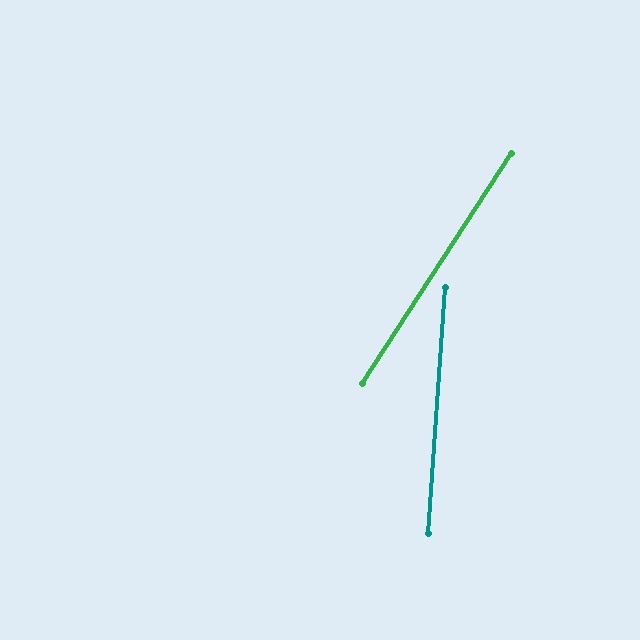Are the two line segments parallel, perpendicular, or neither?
Neither parallel nor perpendicular — they differ by about 29°.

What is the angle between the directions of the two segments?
Approximately 29 degrees.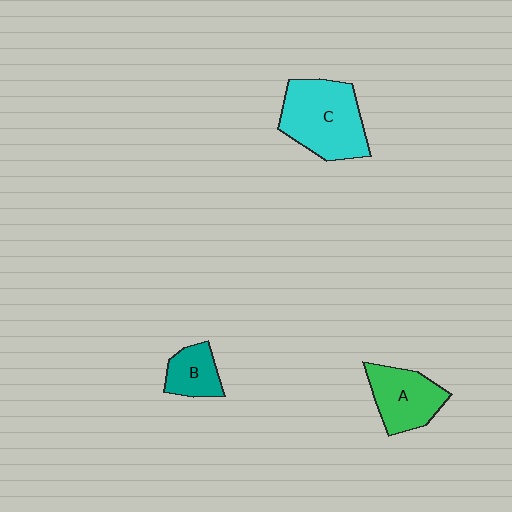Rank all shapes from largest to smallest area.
From largest to smallest: C (cyan), A (green), B (teal).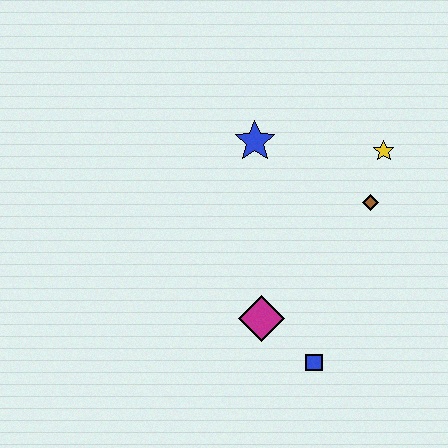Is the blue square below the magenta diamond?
Yes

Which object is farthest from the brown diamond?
The blue square is farthest from the brown diamond.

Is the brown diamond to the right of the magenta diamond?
Yes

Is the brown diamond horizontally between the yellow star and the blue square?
Yes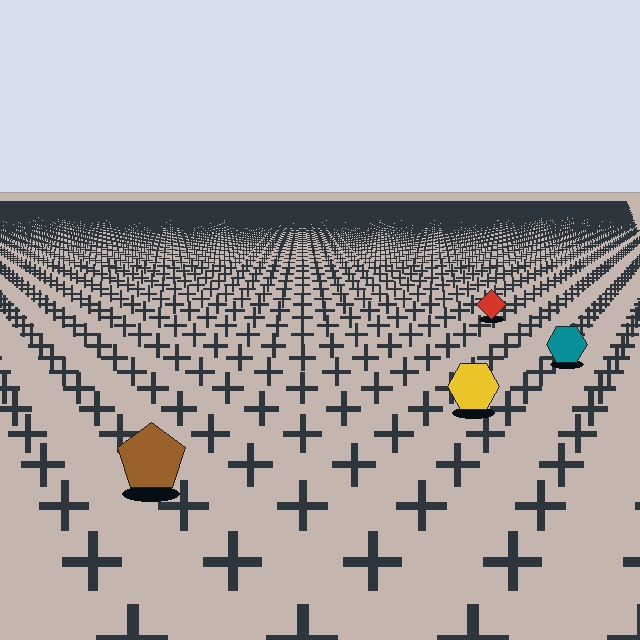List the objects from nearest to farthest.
From nearest to farthest: the brown pentagon, the yellow hexagon, the teal hexagon, the red diamond.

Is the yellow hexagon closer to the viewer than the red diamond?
Yes. The yellow hexagon is closer — you can tell from the texture gradient: the ground texture is coarser near it.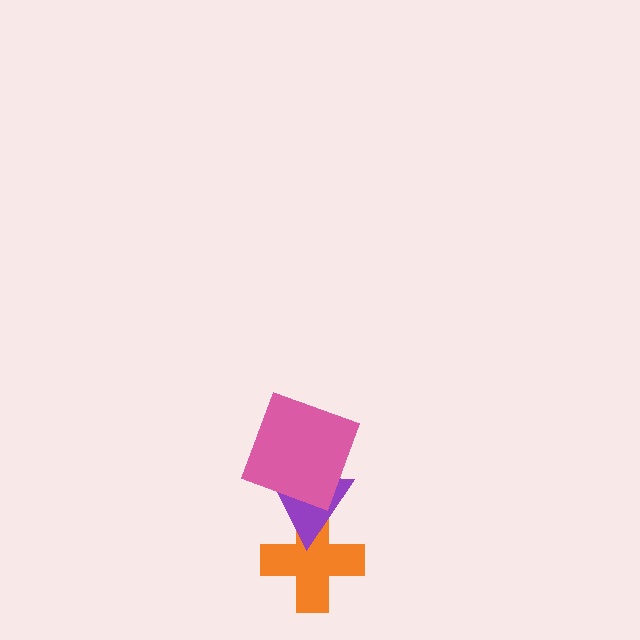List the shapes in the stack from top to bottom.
From top to bottom: the pink square, the purple triangle, the orange cross.